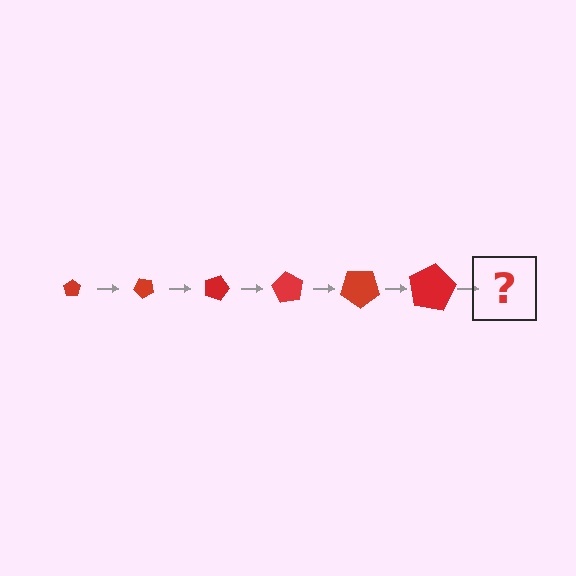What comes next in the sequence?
The next element should be a pentagon, larger than the previous one and rotated 270 degrees from the start.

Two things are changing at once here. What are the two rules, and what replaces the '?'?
The two rules are that the pentagon grows larger each step and it rotates 45 degrees each step. The '?' should be a pentagon, larger than the previous one and rotated 270 degrees from the start.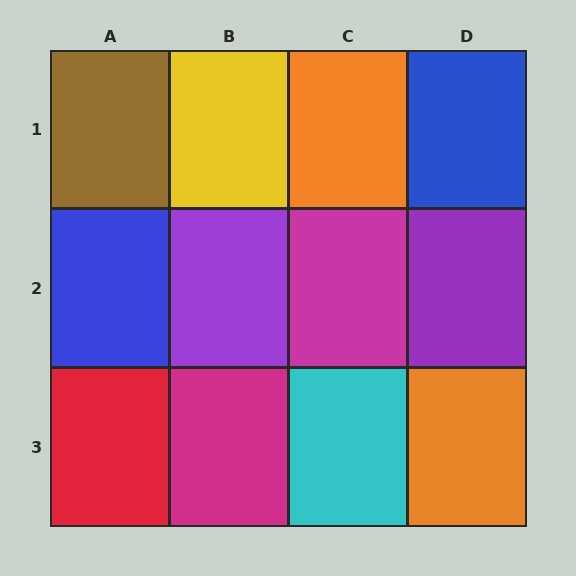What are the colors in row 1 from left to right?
Brown, yellow, orange, blue.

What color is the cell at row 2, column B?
Purple.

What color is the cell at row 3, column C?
Cyan.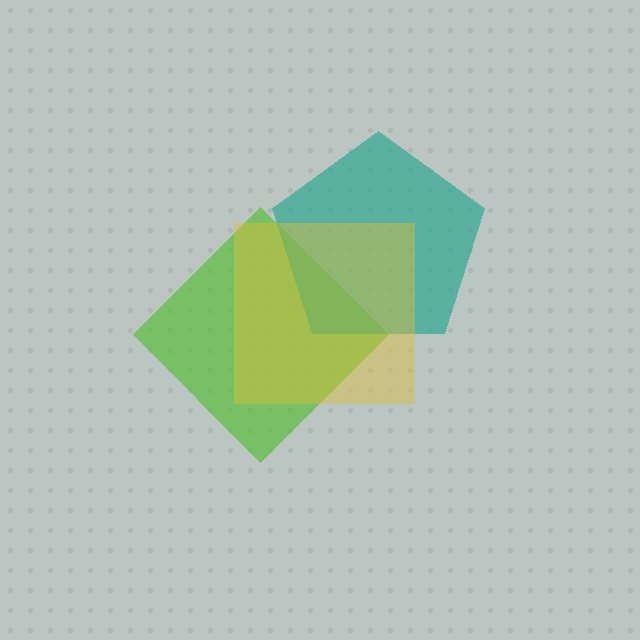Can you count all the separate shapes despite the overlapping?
Yes, there are 3 separate shapes.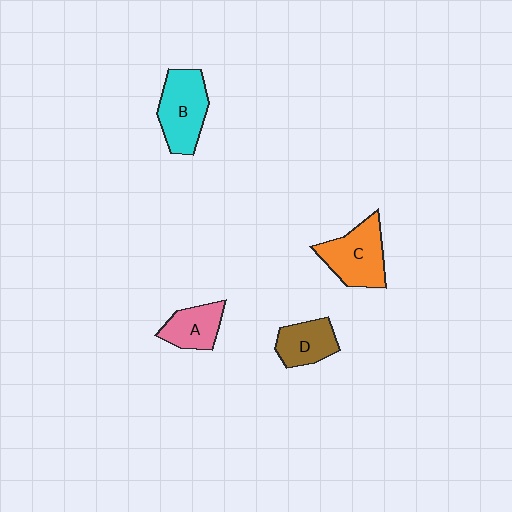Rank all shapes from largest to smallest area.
From largest to smallest: B (cyan), C (orange), D (brown), A (pink).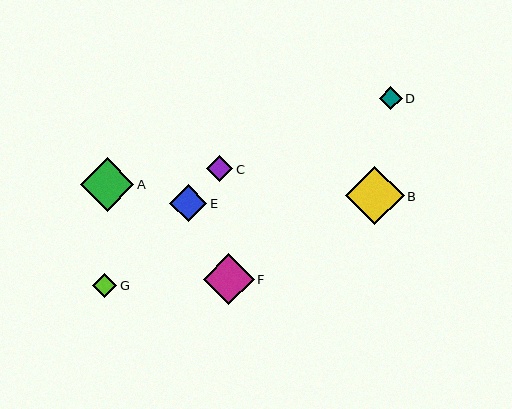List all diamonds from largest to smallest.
From largest to smallest: B, A, F, E, C, G, D.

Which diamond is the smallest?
Diamond D is the smallest with a size of approximately 22 pixels.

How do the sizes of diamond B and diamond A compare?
Diamond B and diamond A are approximately the same size.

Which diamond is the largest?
Diamond B is the largest with a size of approximately 58 pixels.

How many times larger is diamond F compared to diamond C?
Diamond F is approximately 2.0 times the size of diamond C.